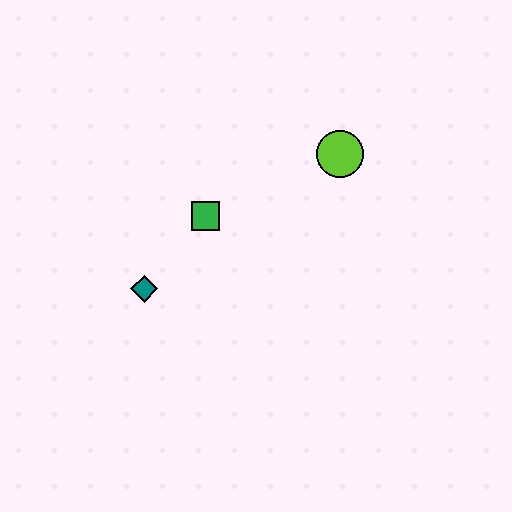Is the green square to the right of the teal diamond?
Yes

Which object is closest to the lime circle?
The green square is closest to the lime circle.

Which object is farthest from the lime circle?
The teal diamond is farthest from the lime circle.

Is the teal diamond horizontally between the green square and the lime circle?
No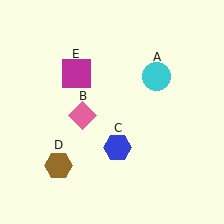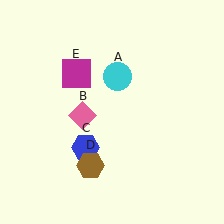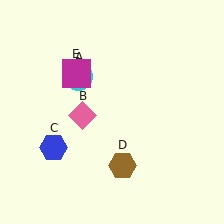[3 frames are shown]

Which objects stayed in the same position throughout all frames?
Pink diamond (object B) and magenta square (object E) remained stationary.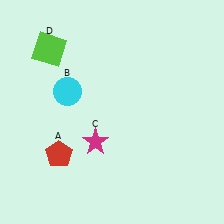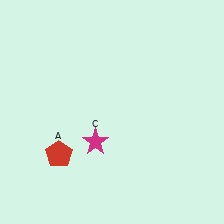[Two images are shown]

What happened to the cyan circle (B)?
The cyan circle (B) was removed in Image 2. It was in the top-left area of Image 1.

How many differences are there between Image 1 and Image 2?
There are 2 differences between the two images.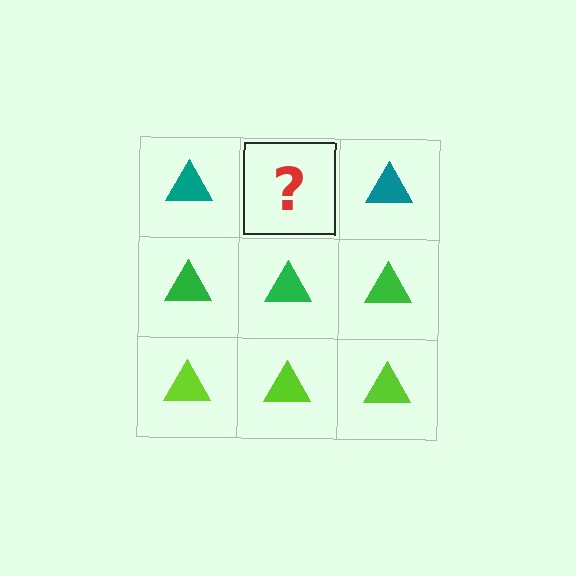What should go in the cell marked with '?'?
The missing cell should contain a teal triangle.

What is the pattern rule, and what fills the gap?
The rule is that each row has a consistent color. The gap should be filled with a teal triangle.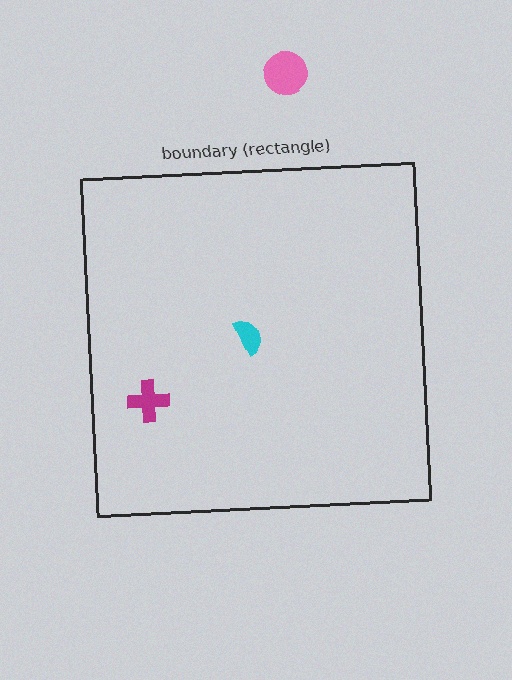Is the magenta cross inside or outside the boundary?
Inside.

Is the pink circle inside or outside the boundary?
Outside.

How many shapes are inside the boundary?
2 inside, 1 outside.